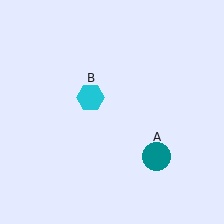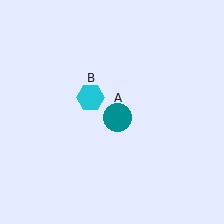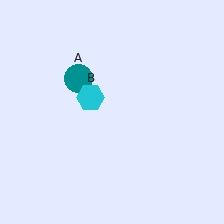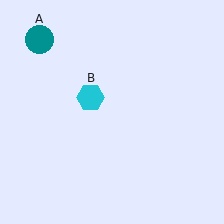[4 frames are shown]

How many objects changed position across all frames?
1 object changed position: teal circle (object A).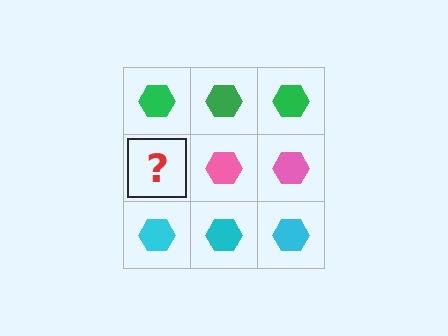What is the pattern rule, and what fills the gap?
The rule is that each row has a consistent color. The gap should be filled with a pink hexagon.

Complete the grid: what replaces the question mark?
The question mark should be replaced with a pink hexagon.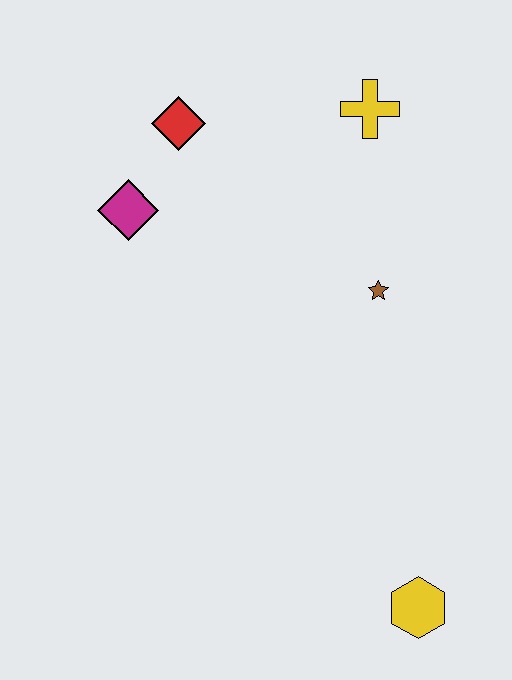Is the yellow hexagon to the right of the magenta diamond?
Yes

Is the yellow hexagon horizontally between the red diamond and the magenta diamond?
No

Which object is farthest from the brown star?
The yellow hexagon is farthest from the brown star.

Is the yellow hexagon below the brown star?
Yes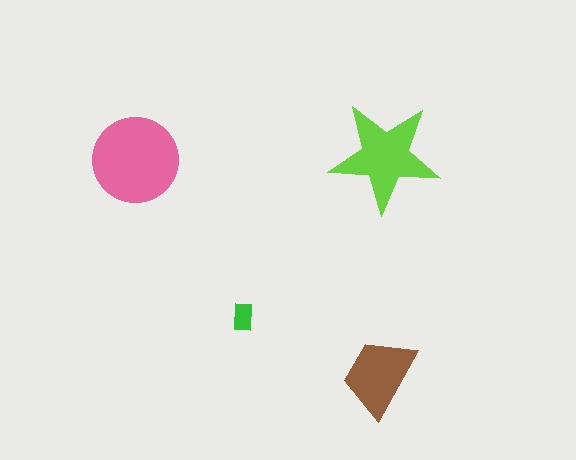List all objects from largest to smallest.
The pink circle, the lime star, the brown trapezoid, the green rectangle.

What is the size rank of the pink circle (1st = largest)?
1st.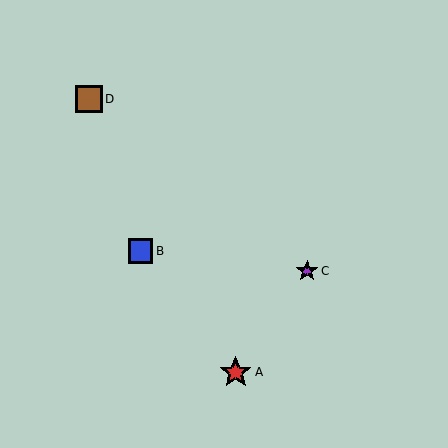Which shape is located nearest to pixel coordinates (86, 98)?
The brown square (labeled D) at (89, 99) is nearest to that location.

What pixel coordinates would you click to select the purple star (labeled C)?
Click at (307, 271) to select the purple star C.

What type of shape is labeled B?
Shape B is a blue square.